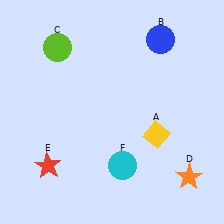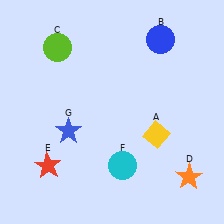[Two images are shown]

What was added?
A blue star (G) was added in Image 2.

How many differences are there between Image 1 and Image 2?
There is 1 difference between the two images.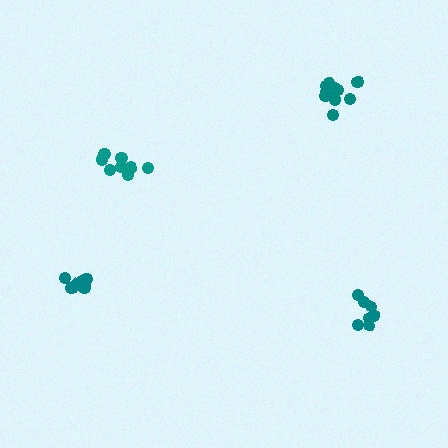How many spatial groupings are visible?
There are 4 spatial groupings.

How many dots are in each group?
Group 1: 7 dots, Group 2: 7 dots, Group 3: 8 dots, Group 4: 11 dots (33 total).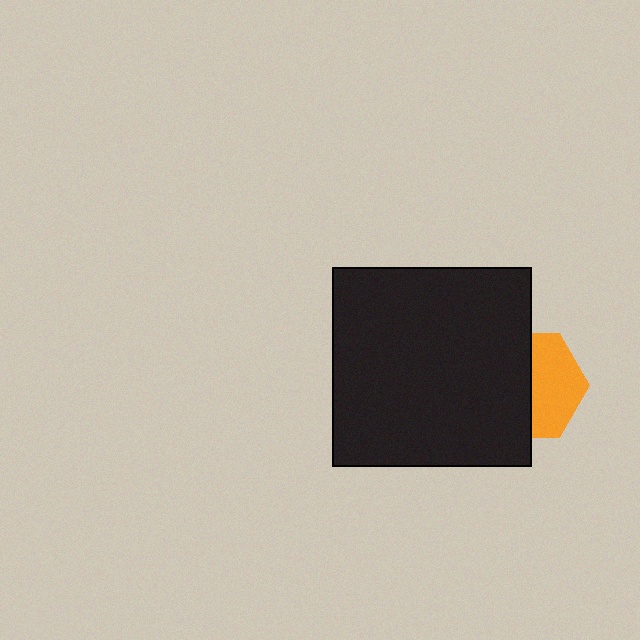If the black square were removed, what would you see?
You would see the complete orange hexagon.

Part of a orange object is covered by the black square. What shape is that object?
It is a hexagon.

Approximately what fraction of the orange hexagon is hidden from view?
Roughly 52% of the orange hexagon is hidden behind the black square.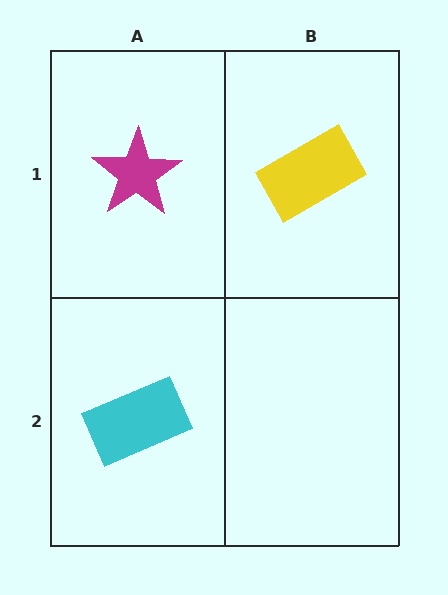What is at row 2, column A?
A cyan rectangle.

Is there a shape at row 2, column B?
No, that cell is empty.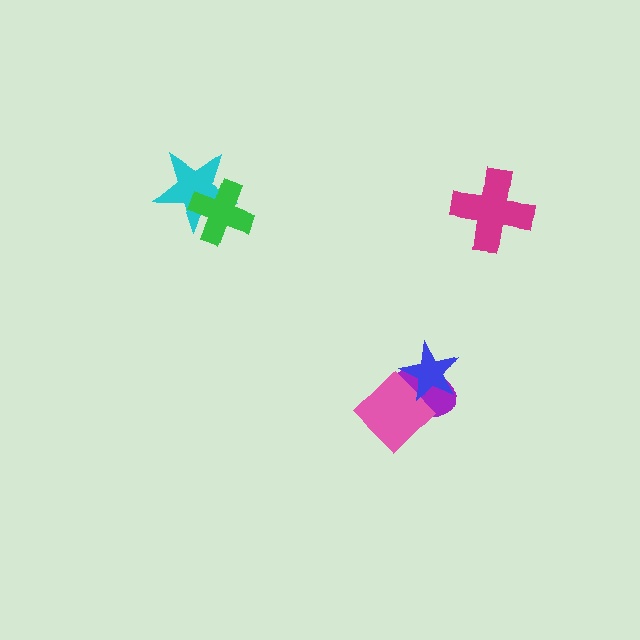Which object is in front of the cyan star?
The green cross is in front of the cyan star.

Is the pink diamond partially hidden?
Yes, it is partially covered by another shape.